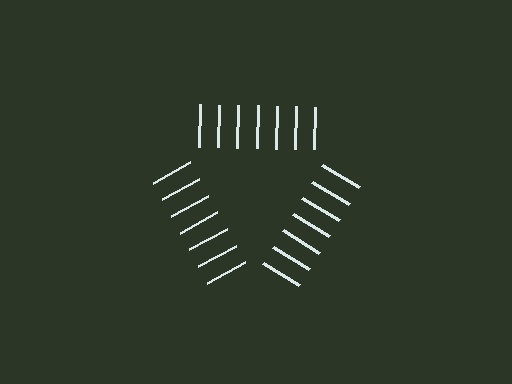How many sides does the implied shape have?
3 sides — the line-ends trace a triangle.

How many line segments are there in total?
21 — 7 along each of the 3 edges.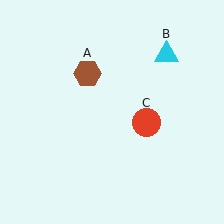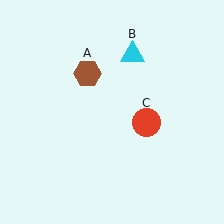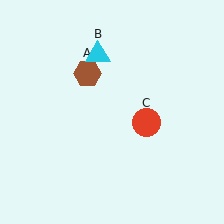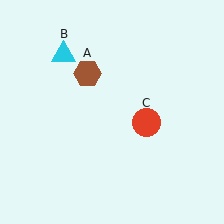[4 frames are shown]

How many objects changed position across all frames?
1 object changed position: cyan triangle (object B).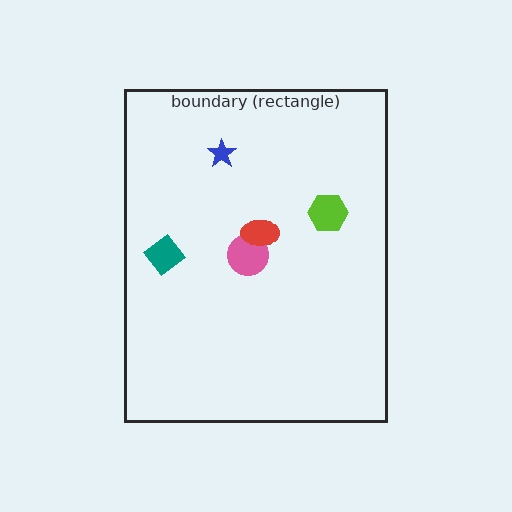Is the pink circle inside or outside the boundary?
Inside.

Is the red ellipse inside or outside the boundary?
Inside.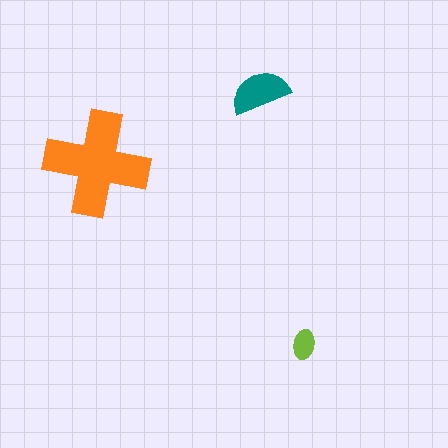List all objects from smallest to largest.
The lime ellipse, the teal semicircle, the orange cross.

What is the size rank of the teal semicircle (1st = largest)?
2nd.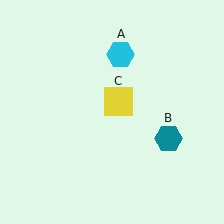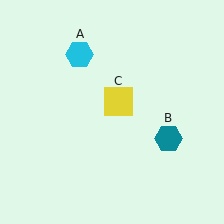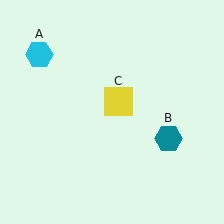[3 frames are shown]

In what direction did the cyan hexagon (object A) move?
The cyan hexagon (object A) moved left.